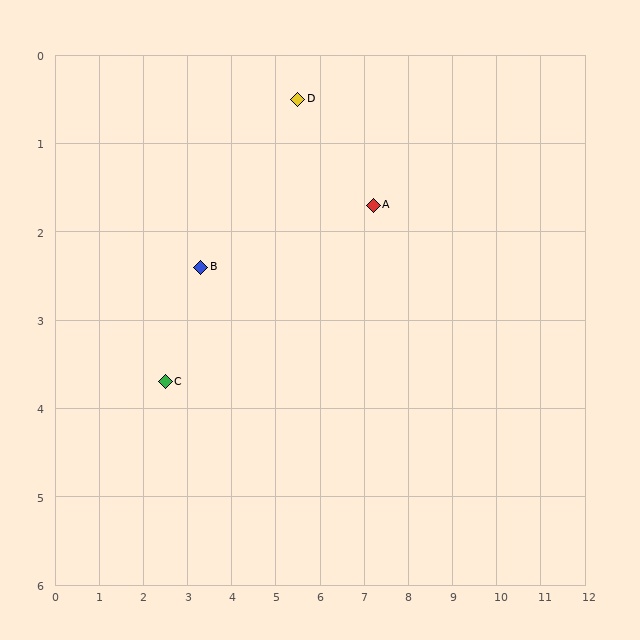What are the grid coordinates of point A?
Point A is at approximately (7.2, 1.7).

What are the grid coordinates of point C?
Point C is at approximately (2.5, 3.7).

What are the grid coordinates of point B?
Point B is at approximately (3.3, 2.4).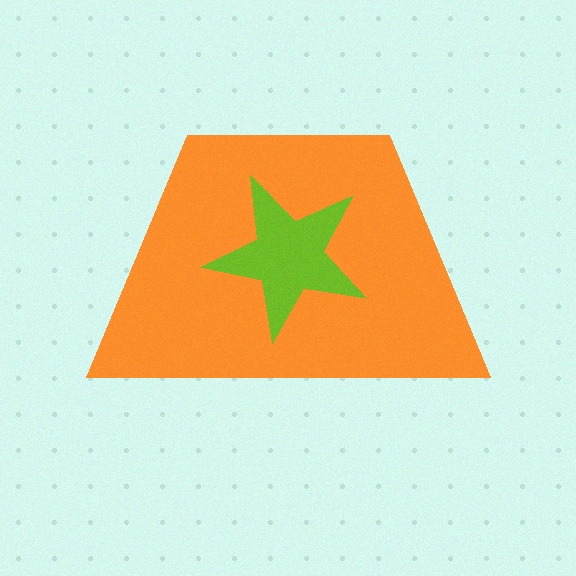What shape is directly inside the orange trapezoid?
The lime star.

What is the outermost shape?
The orange trapezoid.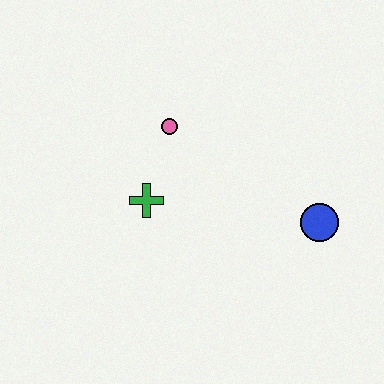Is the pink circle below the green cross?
No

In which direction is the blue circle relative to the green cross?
The blue circle is to the right of the green cross.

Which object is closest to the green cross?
The pink circle is closest to the green cross.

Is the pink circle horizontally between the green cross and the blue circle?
Yes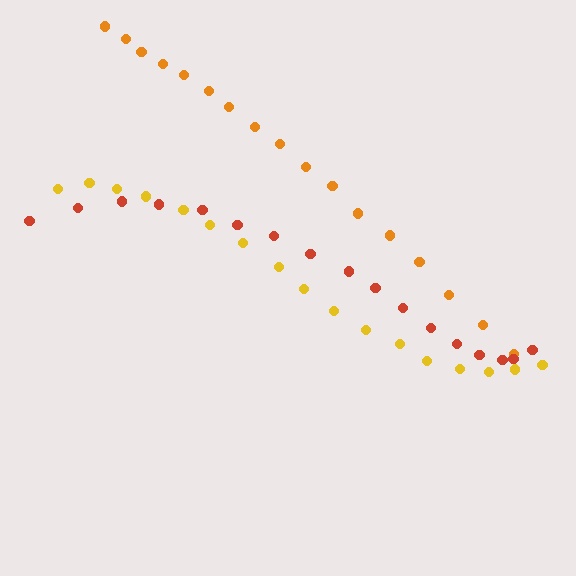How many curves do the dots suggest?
There are 3 distinct paths.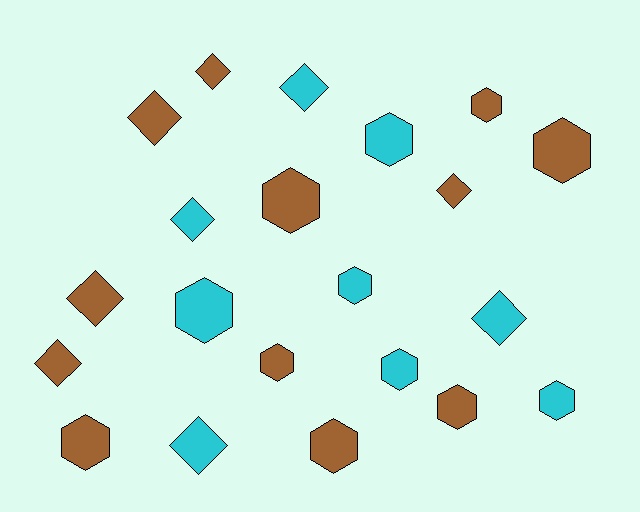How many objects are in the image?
There are 21 objects.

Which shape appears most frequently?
Hexagon, with 12 objects.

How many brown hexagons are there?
There are 7 brown hexagons.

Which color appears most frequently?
Brown, with 12 objects.